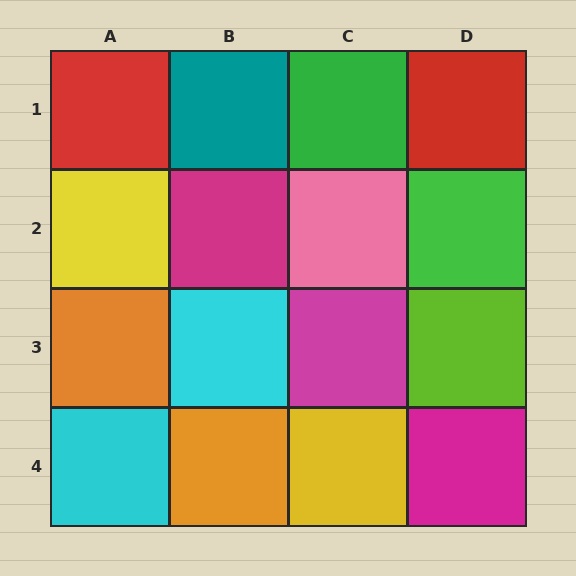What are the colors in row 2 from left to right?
Yellow, magenta, pink, green.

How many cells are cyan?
2 cells are cyan.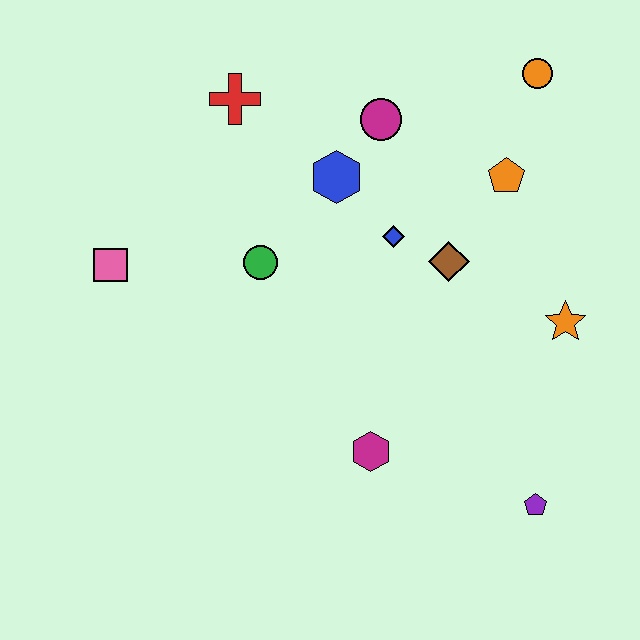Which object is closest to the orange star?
The brown diamond is closest to the orange star.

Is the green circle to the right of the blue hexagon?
No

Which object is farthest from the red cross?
The purple pentagon is farthest from the red cross.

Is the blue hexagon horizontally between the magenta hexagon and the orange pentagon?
No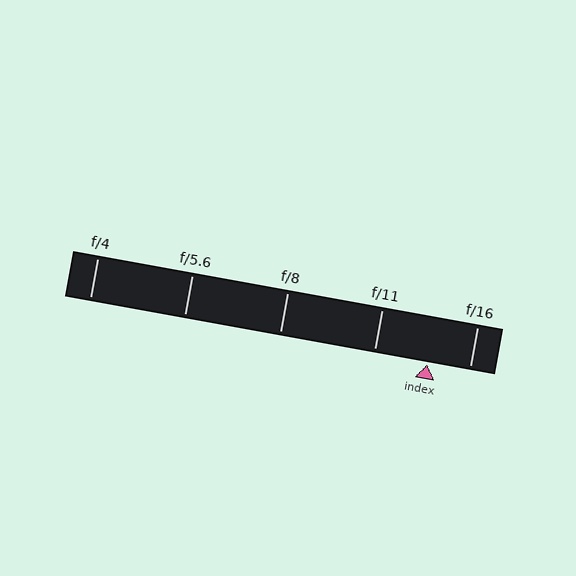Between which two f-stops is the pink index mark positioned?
The index mark is between f/11 and f/16.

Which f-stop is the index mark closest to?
The index mark is closest to f/16.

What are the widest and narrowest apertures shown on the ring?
The widest aperture shown is f/4 and the narrowest is f/16.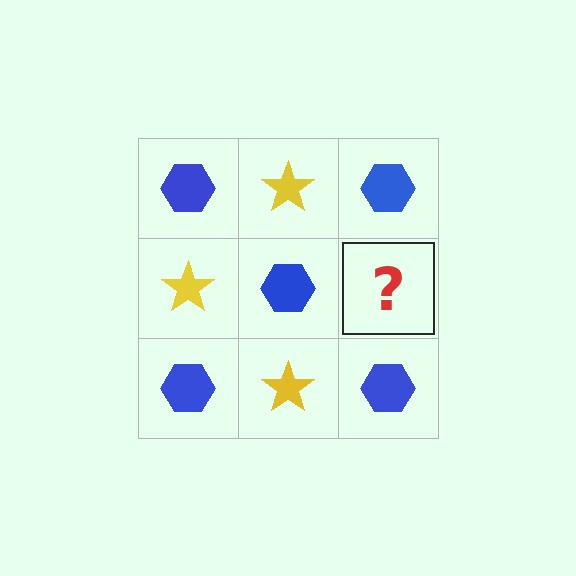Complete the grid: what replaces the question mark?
The question mark should be replaced with a yellow star.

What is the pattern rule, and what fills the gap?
The rule is that it alternates blue hexagon and yellow star in a checkerboard pattern. The gap should be filled with a yellow star.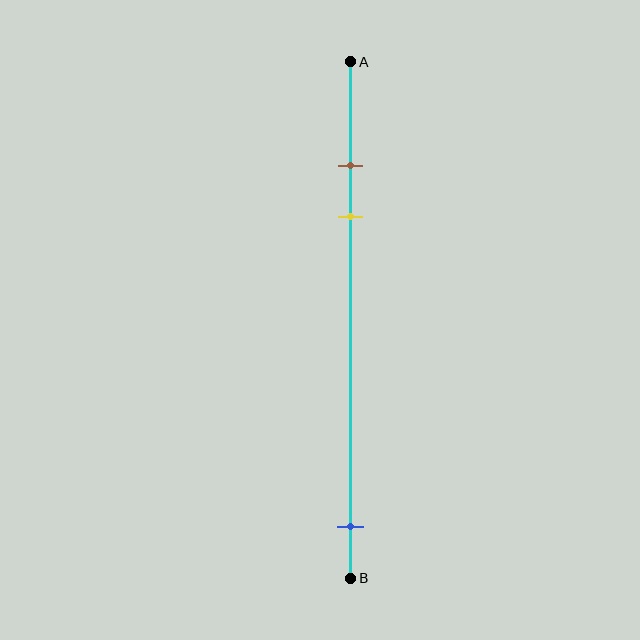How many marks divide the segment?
There are 3 marks dividing the segment.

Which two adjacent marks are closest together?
The brown and yellow marks are the closest adjacent pair.